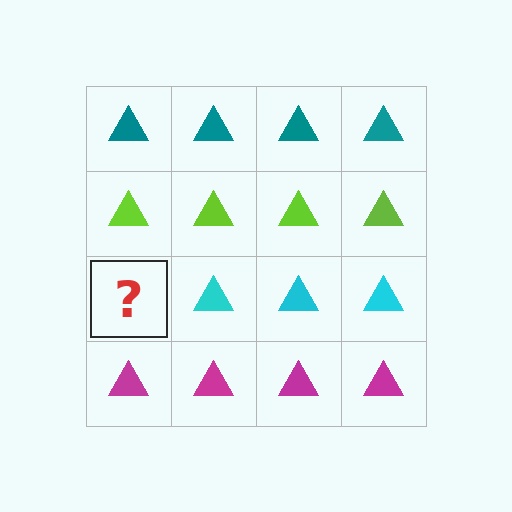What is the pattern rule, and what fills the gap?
The rule is that each row has a consistent color. The gap should be filled with a cyan triangle.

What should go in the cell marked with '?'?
The missing cell should contain a cyan triangle.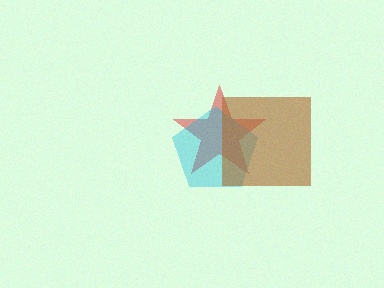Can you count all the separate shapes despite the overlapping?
Yes, there are 3 separate shapes.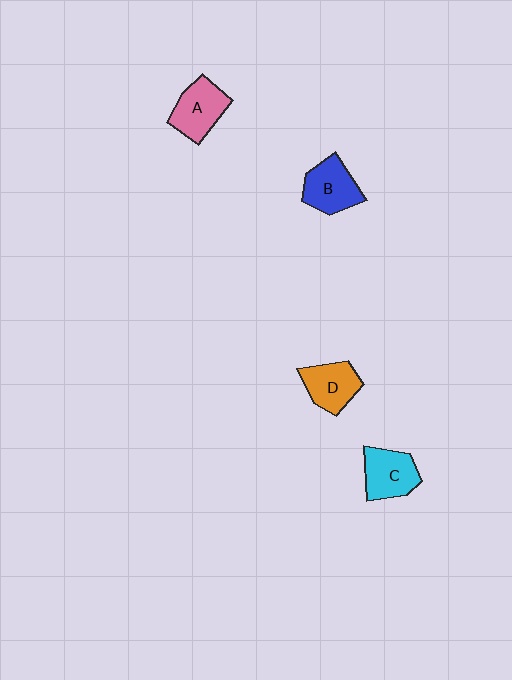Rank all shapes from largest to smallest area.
From largest to smallest: A (pink), B (blue), C (cyan), D (orange).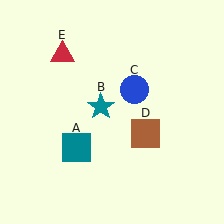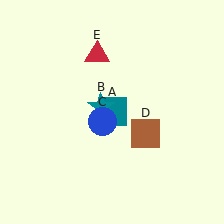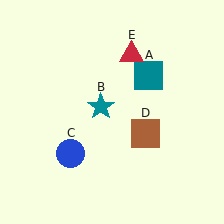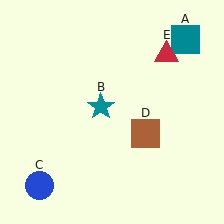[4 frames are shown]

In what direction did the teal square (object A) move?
The teal square (object A) moved up and to the right.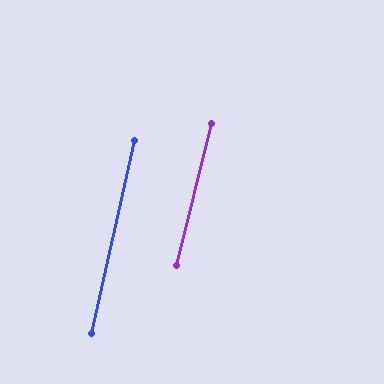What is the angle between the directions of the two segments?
Approximately 1 degree.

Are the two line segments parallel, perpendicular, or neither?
Parallel — their directions differ by only 1.3°.